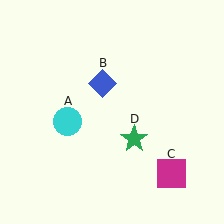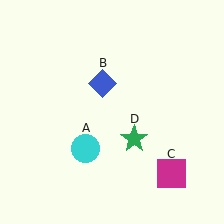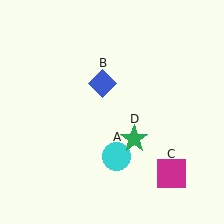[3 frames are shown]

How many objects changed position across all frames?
1 object changed position: cyan circle (object A).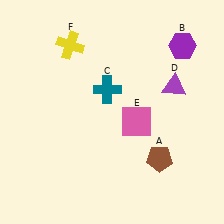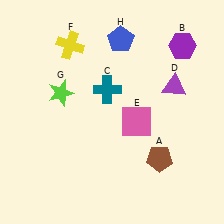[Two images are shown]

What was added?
A lime star (G), a blue pentagon (H) were added in Image 2.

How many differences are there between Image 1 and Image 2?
There are 2 differences between the two images.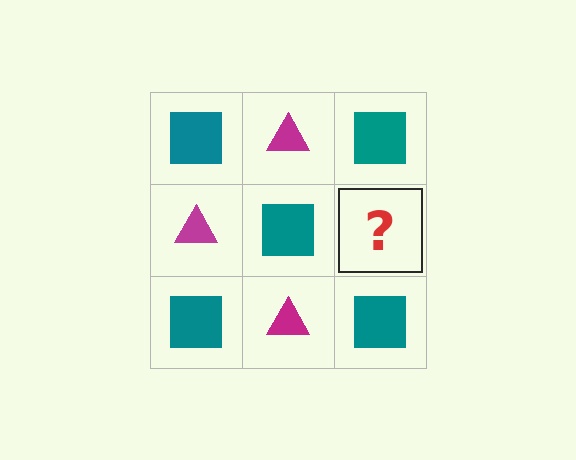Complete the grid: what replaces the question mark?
The question mark should be replaced with a magenta triangle.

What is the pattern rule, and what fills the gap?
The rule is that it alternates teal square and magenta triangle in a checkerboard pattern. The gap should be filled with a magenta triangle.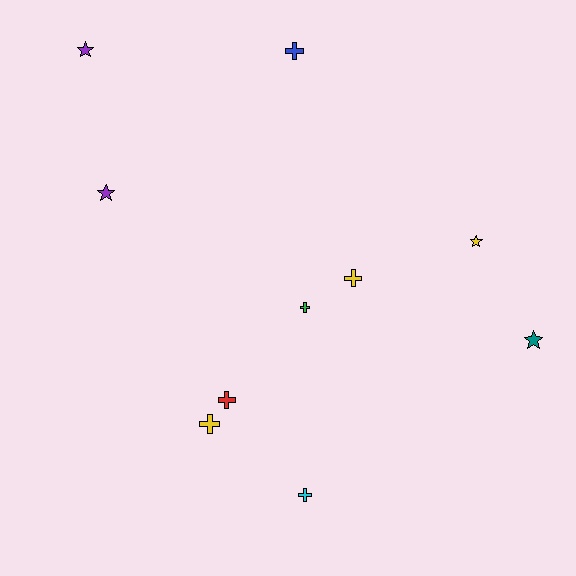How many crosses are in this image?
There are 6 crosses.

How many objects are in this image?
There are 10 objects.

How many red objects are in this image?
There is 1 red object.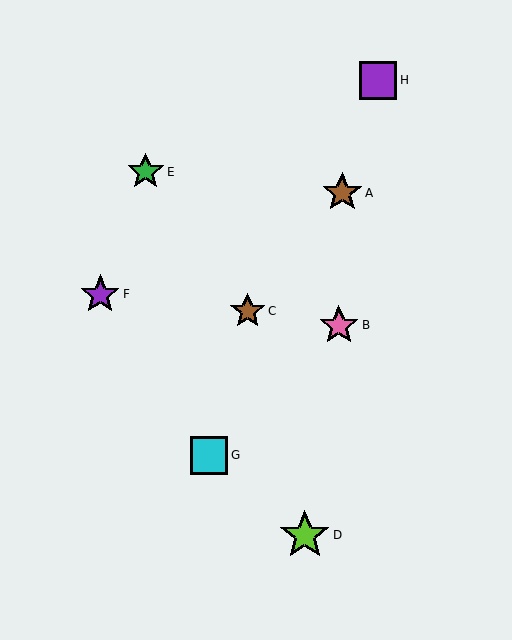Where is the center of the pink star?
The center of the pink star is at (339, 325).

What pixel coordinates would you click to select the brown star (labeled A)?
Click at (342, 193) to select the brown star A.